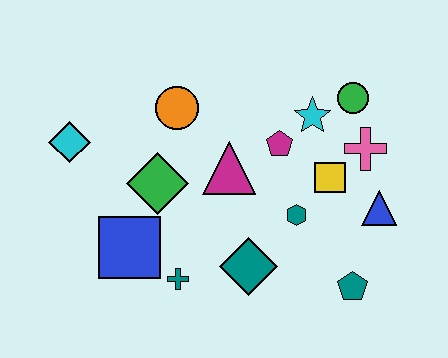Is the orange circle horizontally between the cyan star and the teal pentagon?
No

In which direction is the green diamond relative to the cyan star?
The green diamond is to the left of the cyan star.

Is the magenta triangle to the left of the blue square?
No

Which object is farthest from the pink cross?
The cyan diamond is farthest from the pink cross.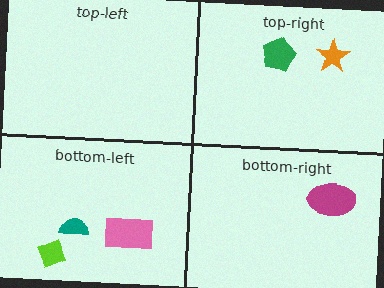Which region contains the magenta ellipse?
The bottom-right region.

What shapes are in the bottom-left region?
The lime diamond, the teal semicircle, the pink rectangle.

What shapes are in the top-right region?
The orange star, the green pentagon.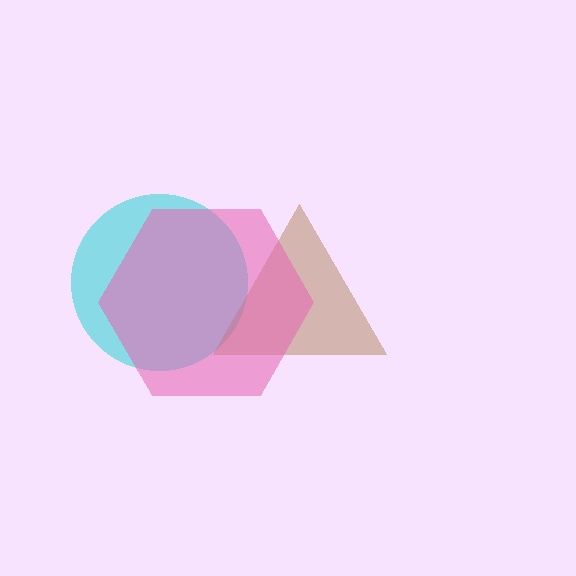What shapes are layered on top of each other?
The layered shapes are: a cyan circle, a brown triangle, a pink hexagon.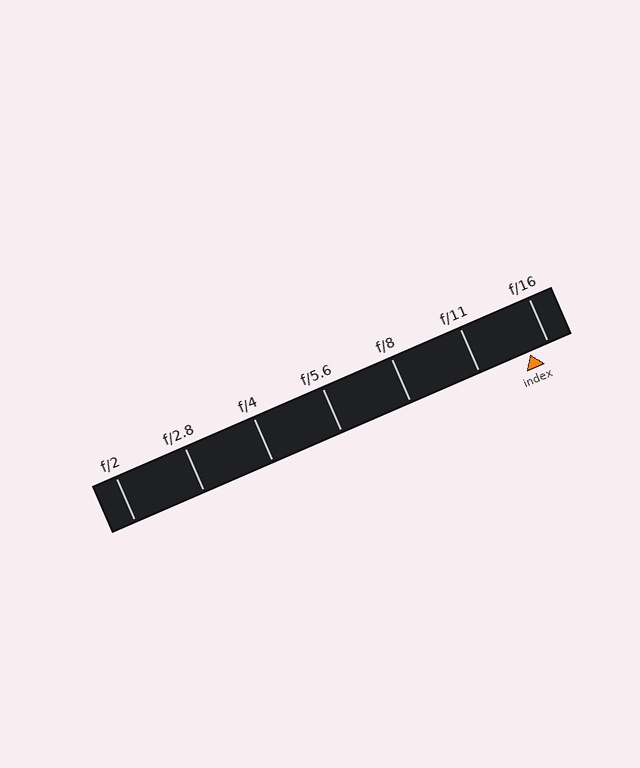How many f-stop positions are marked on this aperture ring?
There are 7 f-stop positions marked.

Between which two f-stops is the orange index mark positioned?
The index mark is between f/11 and f/16.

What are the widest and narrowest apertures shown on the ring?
The widest aperture shown is f/2 and the narrowest is f/16.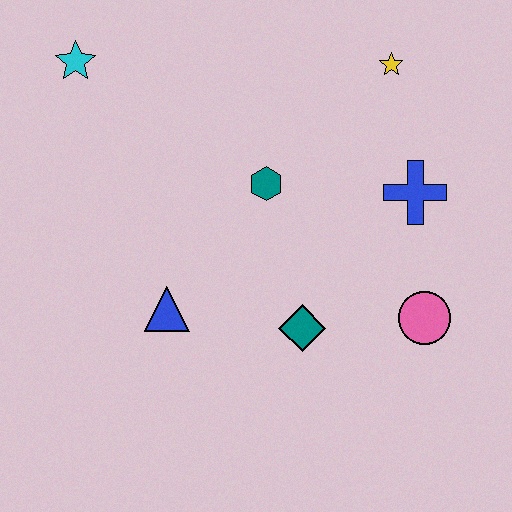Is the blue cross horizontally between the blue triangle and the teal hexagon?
No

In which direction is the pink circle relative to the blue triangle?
The pink circle is to the right of the blue triangle.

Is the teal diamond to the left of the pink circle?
Yes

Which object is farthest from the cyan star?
The pink circle is farthest from the cyan star.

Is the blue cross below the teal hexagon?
Yes